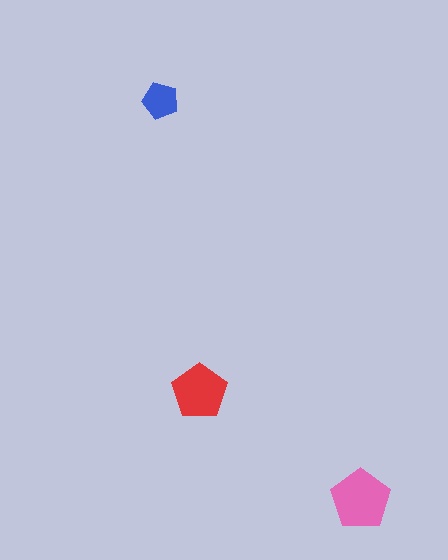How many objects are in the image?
There are 3 objects in the image.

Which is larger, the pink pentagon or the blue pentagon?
The pink one.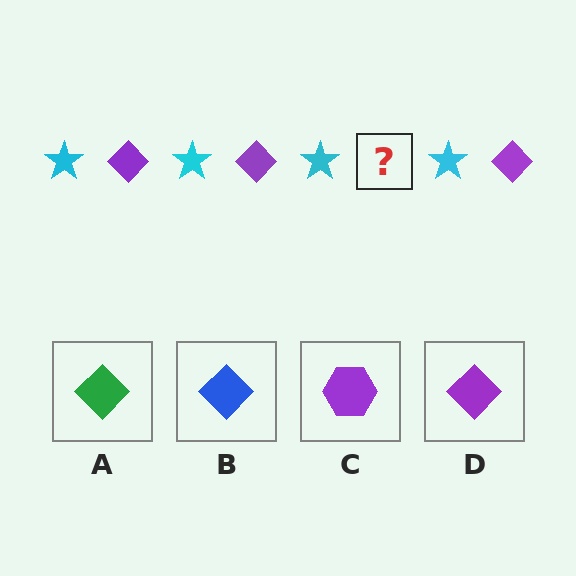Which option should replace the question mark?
Option D.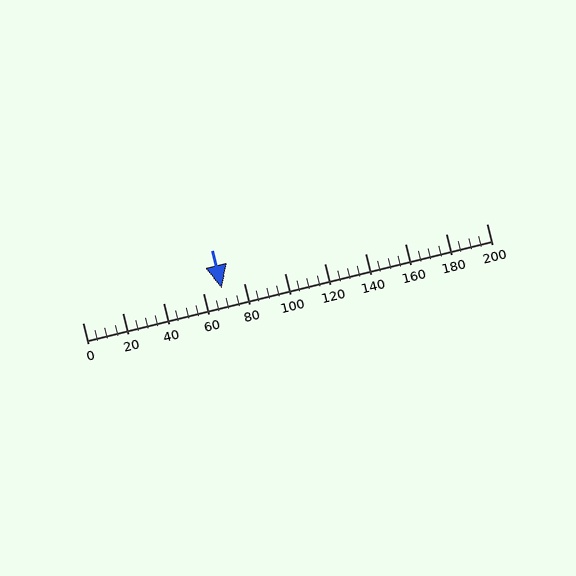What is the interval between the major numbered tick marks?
The major tick marks are spaced 20 units apart.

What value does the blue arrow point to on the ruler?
The blue arrow points to approximately 69.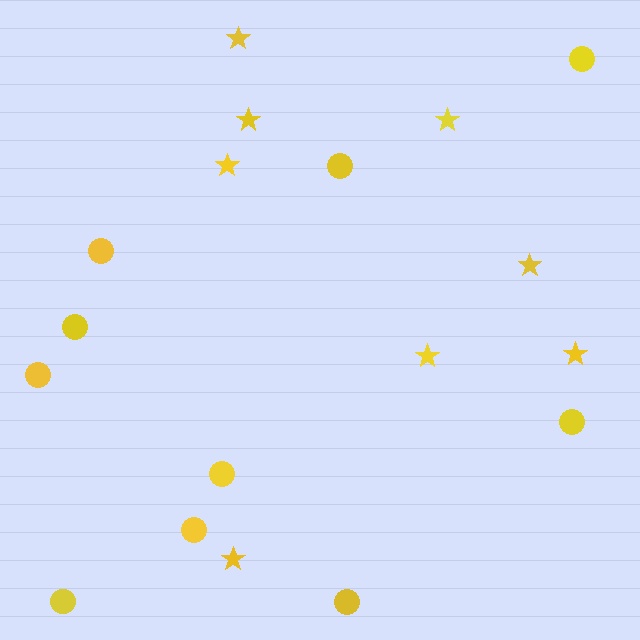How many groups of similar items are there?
There are 2 groups: one group of circles (10) and one group of stars (8).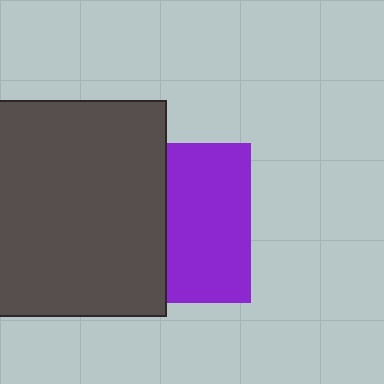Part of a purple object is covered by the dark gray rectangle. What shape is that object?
It is a square.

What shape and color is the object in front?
The object in front is a dark gray rectangle.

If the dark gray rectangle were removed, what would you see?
You would see the complete purple square.